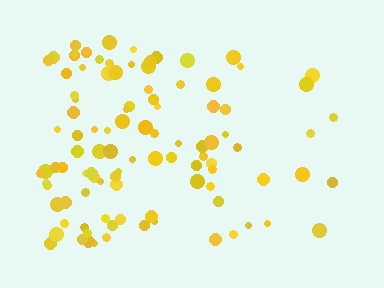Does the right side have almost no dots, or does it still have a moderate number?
Still a moderate number, just noticeably fewer than the left.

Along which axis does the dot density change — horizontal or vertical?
Horizontal.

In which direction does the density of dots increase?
From right to left, with the left side densest.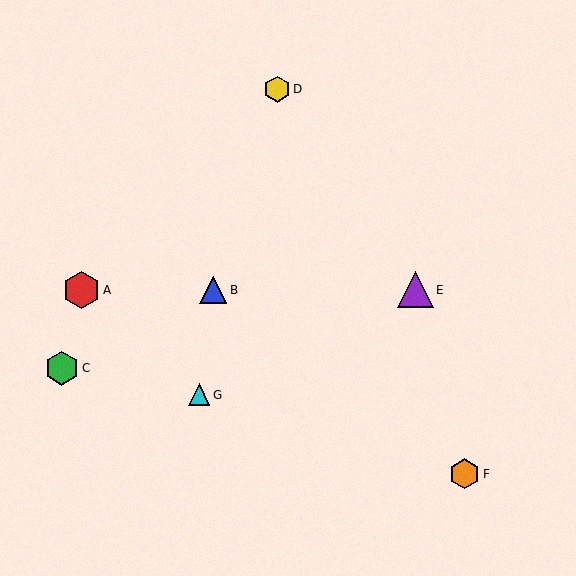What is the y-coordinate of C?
Object C is at y≈368.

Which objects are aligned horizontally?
Objects A, B, E are aligned horizontally.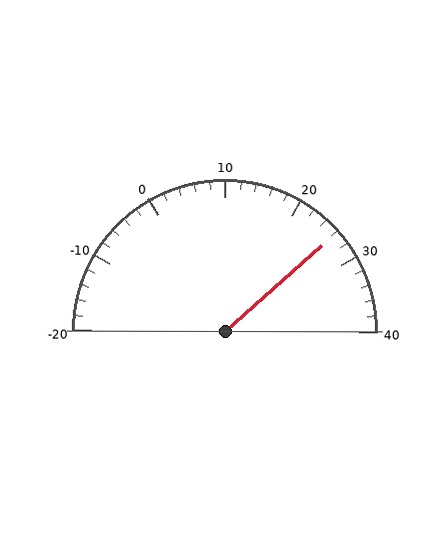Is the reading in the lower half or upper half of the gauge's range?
The reading is in the upper half of the range (-20 to 40).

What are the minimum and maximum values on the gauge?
The gauge ranges from -20 to 40.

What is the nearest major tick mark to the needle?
The nearest major tick mark is 30.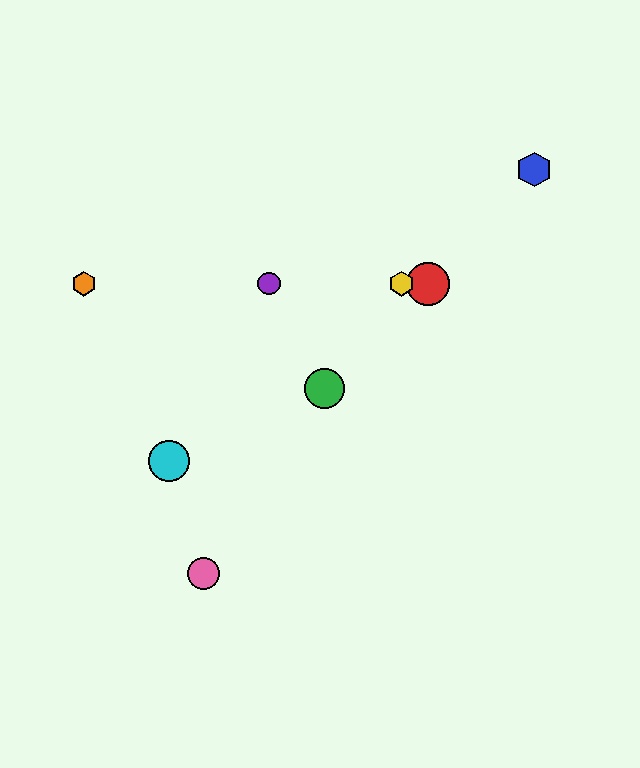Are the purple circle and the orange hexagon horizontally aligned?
Yes, both are at y≈284.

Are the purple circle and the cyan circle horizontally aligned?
No, the purple circle is at y≈284 and the cyan circle is at y≈461.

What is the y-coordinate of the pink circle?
The pink circle is at y≈573.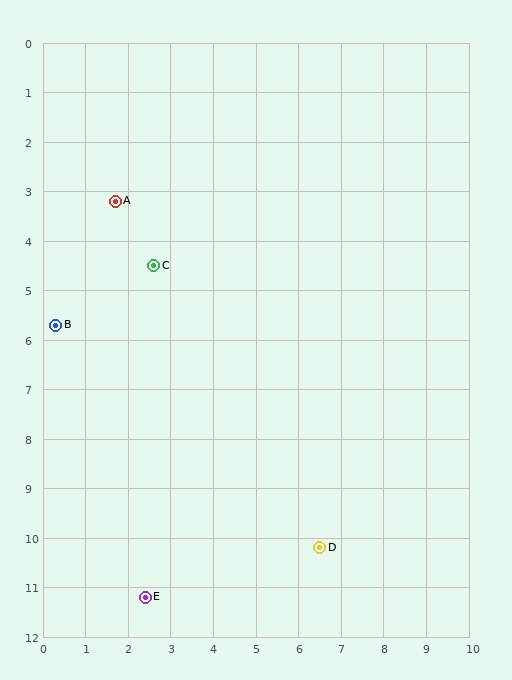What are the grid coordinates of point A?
Point A is at approximately (1.7, 3.2).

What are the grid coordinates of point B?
Point B is at approximately (0.3, 5.7).